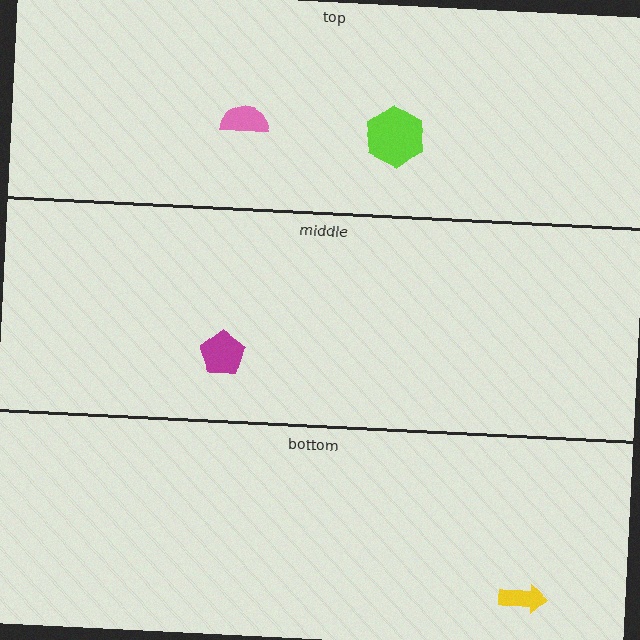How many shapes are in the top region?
2.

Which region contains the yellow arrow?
The bottom region.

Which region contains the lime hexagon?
The top region.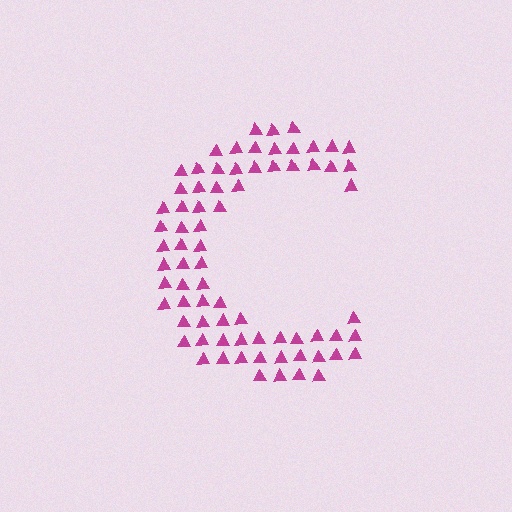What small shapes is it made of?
It is made of small triangles.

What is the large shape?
The large shape is the letter C.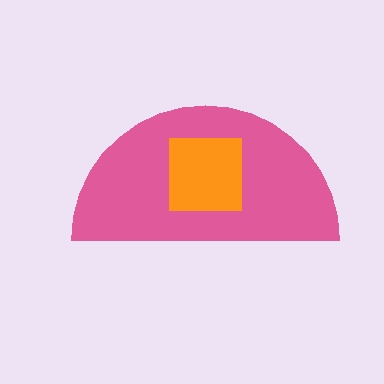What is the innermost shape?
The orange square.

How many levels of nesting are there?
2.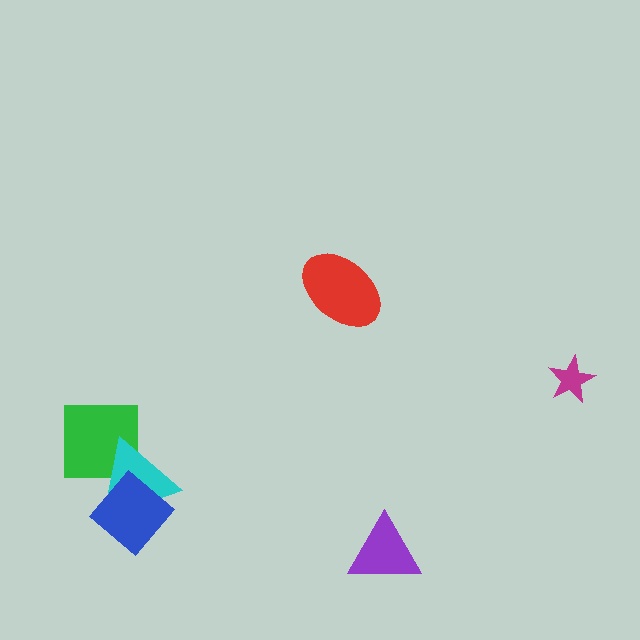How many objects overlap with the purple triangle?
0 objects overlap with the purple triangle.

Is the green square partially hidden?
Yes, it is partially covered by another shape.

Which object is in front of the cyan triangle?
The blue diamond is in front of the cyan triangle.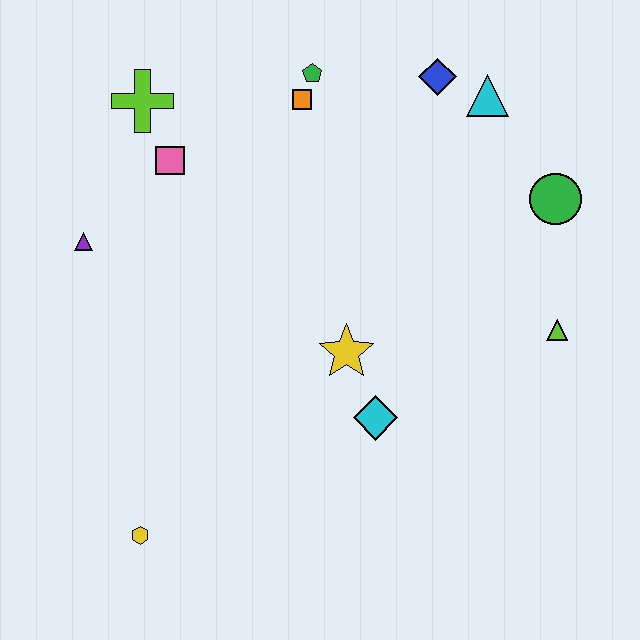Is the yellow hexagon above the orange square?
No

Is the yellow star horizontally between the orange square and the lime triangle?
Yes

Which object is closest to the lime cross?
The pink square is closest to the lime cross.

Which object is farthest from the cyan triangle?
The yellow hexagon is farthest from the cyan triangle.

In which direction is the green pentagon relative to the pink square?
The green pentagon is to the right of the pink square.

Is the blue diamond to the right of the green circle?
No